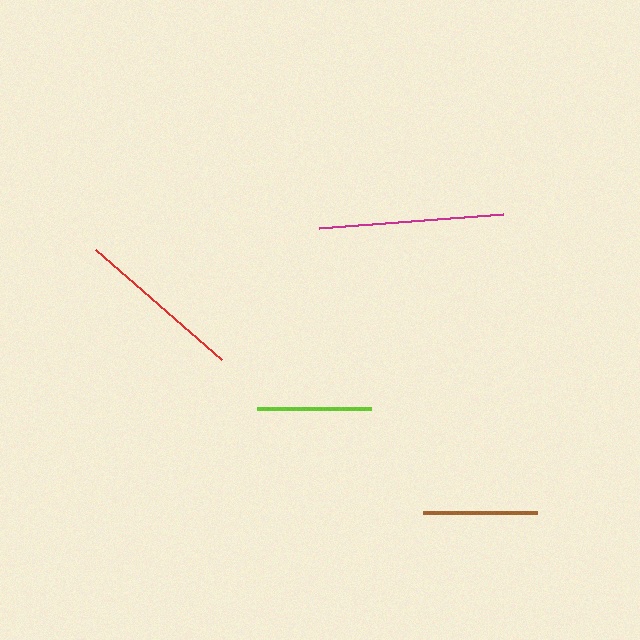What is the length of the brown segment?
The brown segment is approximately 114 pixels long.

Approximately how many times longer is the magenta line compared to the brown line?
The magenta line is approximately 1.6 times the length of the brown line.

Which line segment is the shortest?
The brown line is the shortest at approximately 114 pixels.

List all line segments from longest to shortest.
From longest to shortest: magenta, red, lime, brown.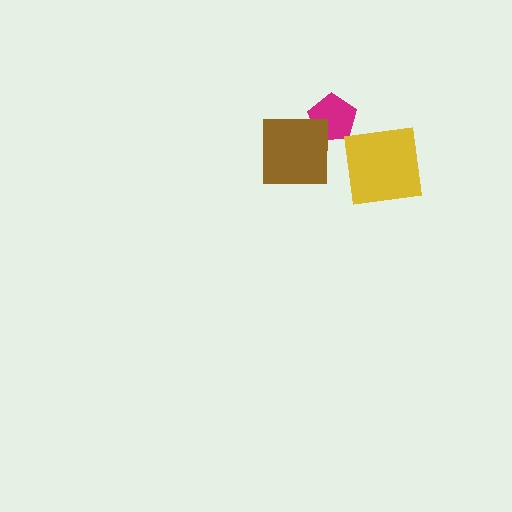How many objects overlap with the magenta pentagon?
1 object overlaps with the magenta pentagon.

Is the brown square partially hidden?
No, no other shape covers it.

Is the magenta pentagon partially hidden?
Yes, it is partially covered by another shape.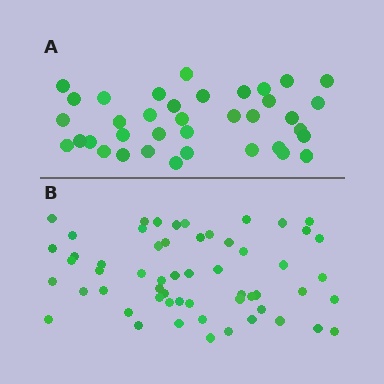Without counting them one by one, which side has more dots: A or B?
Region B (the bottom region) has more dots.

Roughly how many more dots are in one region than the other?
Region B has approximately 20 more dots than region A.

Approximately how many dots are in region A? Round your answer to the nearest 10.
About 40 dots. (The exact count is 37, which rounds to 40.)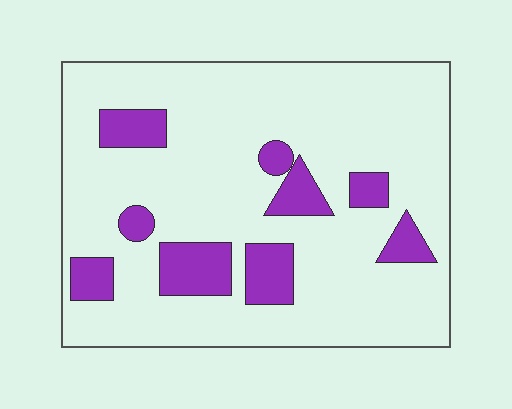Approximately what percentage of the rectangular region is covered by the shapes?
Approximately 15%.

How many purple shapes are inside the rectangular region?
9.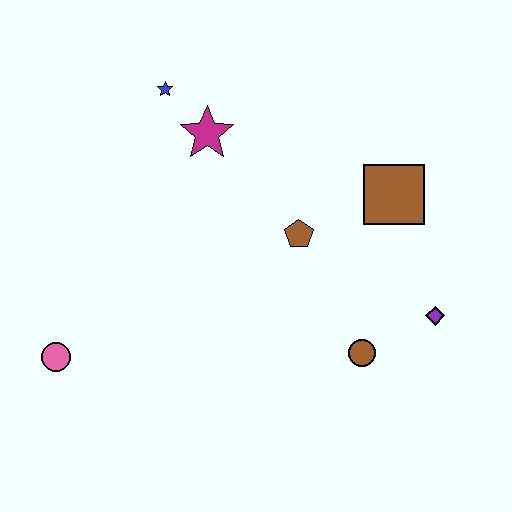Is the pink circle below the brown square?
Yes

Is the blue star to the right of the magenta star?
No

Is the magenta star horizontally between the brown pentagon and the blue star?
Yes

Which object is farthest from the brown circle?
The blue star is farthest from the brown circle.